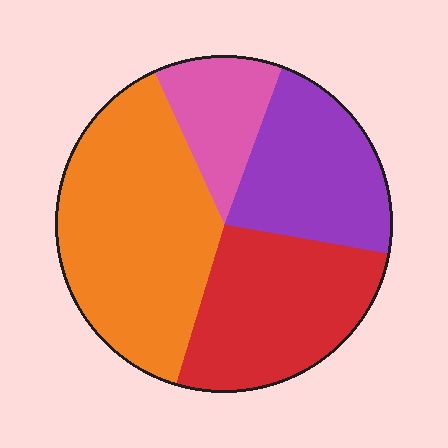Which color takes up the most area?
Orange, at roughly 40%.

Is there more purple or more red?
Red.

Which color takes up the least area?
Pink, at roughly 15%.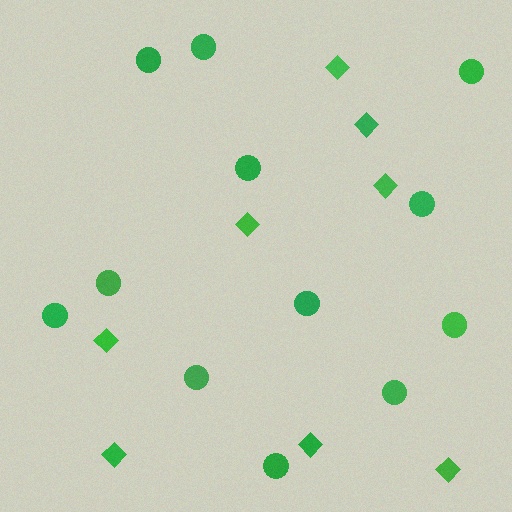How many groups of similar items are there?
There are 2 groups: one group of circles (12) and one group of diamonds (8).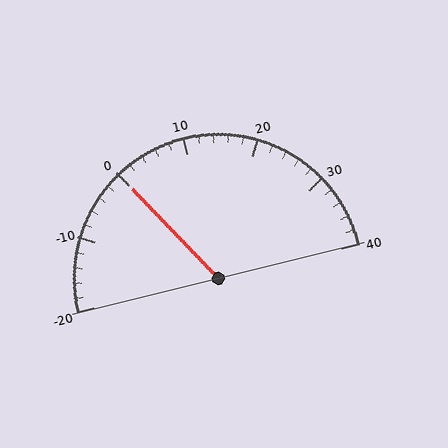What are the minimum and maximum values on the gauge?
The gauge ranges from -20 to 40.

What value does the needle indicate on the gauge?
The needle indicates approximately 0.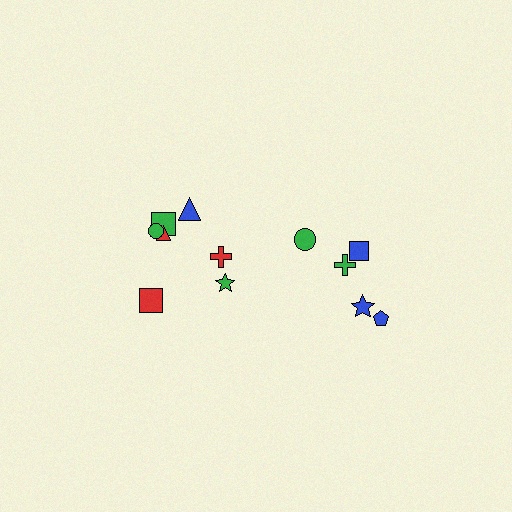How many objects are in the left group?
There are 7 objects.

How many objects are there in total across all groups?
There are 12 objects.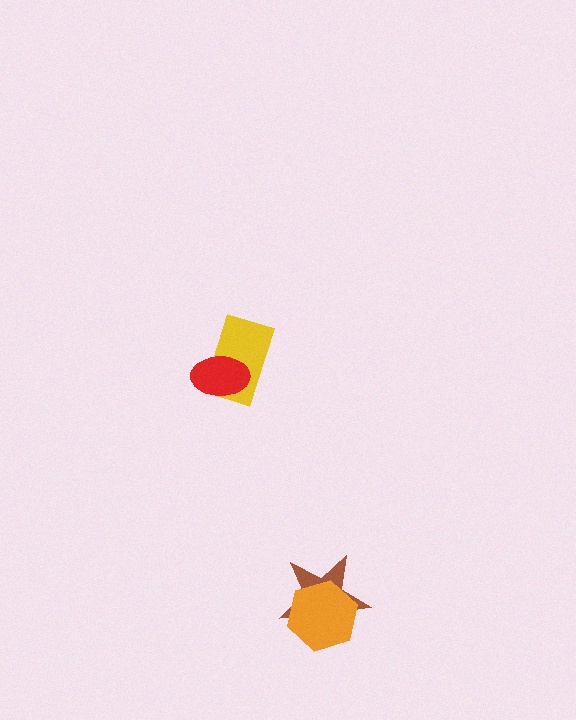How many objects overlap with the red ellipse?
1 object overlaps with the red ellipse.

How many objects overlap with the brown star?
1 object overlaps with the brown star.